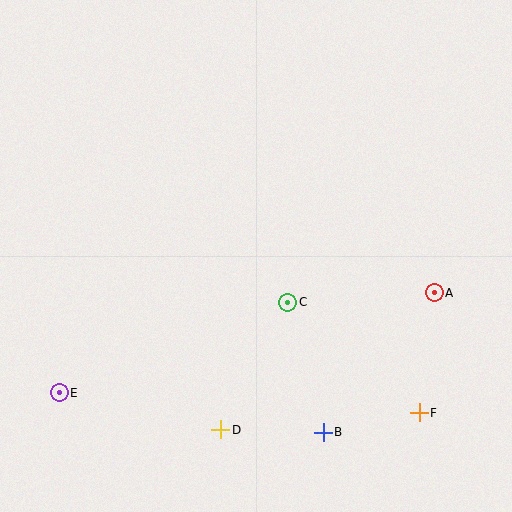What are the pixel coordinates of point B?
Point B is at (323, 432).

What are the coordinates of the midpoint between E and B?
The midpoint between E and B is at (191, 412).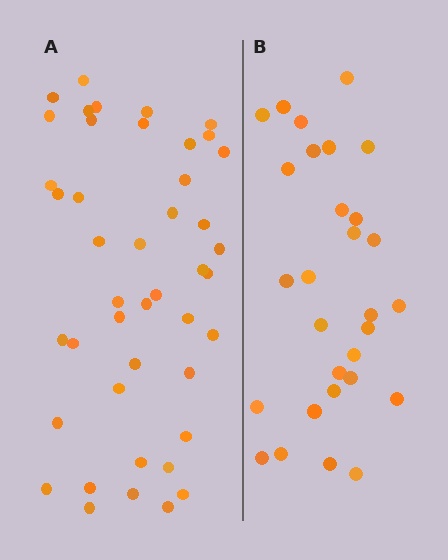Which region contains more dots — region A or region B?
Region A (the left region) has more dots.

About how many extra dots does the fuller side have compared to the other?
Region A has approximately 15 more dots than region B.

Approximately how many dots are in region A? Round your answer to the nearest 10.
About 40 dots. (The exact count is 44, which rounds to 40.)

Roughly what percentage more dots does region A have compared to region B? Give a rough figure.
About 50% more.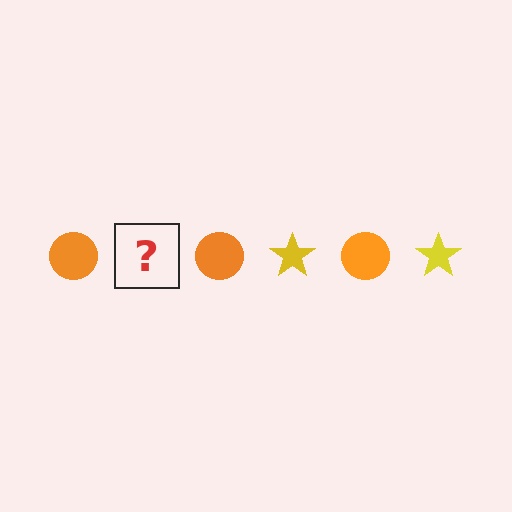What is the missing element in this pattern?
The missing element is a yellow star.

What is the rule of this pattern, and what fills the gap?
The rule is that the pattern alternates between orange circle and yellow star. The gap should be filled with a yellow star.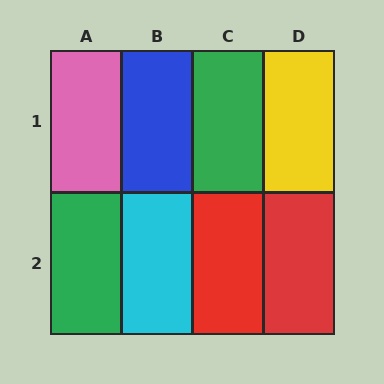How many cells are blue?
1 cell is blue.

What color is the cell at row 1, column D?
Yellow.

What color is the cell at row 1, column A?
Pink.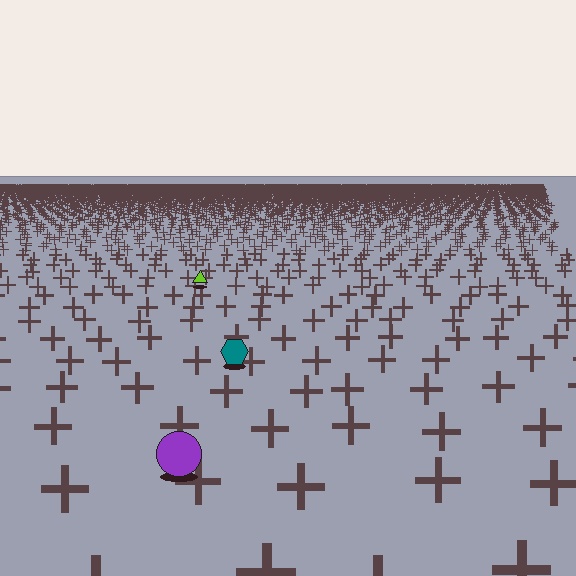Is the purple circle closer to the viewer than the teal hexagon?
Yes. The purple circle is closer — you can tell from the texture gradient: the ground texture is coarser near it.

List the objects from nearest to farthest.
From nearest to farthest: the purple circle, the teal hexagon, the lime triangle.